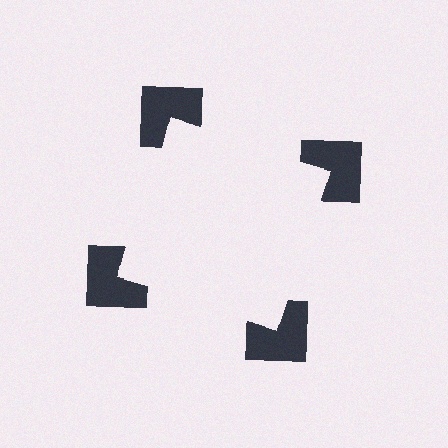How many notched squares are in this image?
There are 4 — one at each vertex of the illusory square.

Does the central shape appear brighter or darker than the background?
It typically appears slightly brighter than the background, even though no actual brightness change is drawn.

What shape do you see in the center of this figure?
An illusory square — its edges are inferred from the aligned wedge cuts in the notched squares, not physically drawn.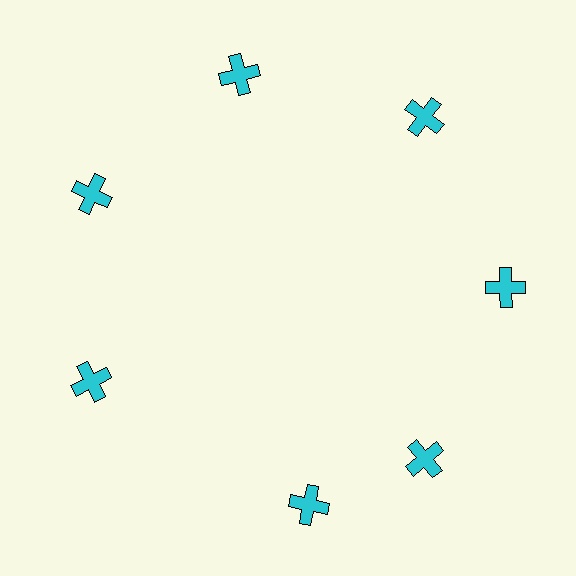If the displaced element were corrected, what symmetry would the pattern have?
It would have 7-fold rotational symmetry — the pattern would map onto itself every 51 degrees.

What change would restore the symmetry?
The symmetry would be restored by rotating it back into even spacing with its neighbors so that all 7 crosses sit at equal angles and equal distance from the center.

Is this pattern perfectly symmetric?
No. The 7 cyan crosses are arranged in a ring, but one element near the 6 o'clock position is rotated out of alignment along the ring, breaking the 7-fold rotational symmetry.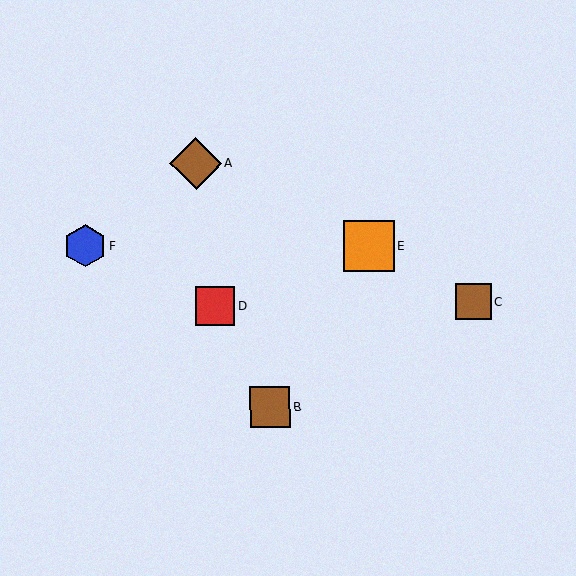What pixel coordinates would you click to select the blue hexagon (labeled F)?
Click at (85, 246) to select the blue hexagon F.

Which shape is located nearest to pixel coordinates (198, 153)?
The brown diamond (labeled A) at (196, 164) is nearest to that location.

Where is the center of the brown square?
The center of the brown square is at (270, 407).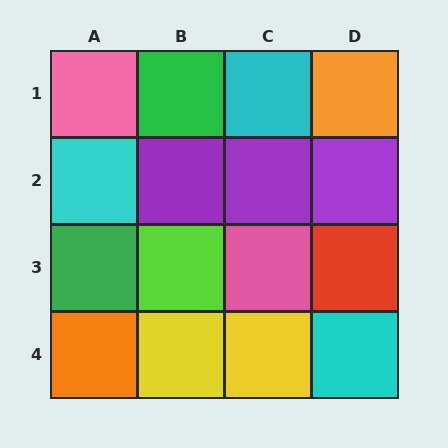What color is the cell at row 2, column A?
Cyan.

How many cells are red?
1 cell is red.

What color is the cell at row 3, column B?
Lime.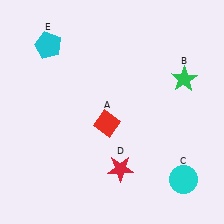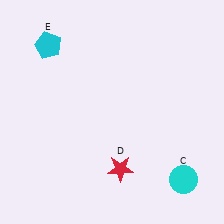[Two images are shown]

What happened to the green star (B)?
The green star (B) was removed in Image 2. It was in the top-right area of Image 1.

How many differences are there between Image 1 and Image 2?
There are 2 differences between the two images.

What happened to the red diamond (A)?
The red diamond (A) was removed in Image 2. It was in the bottom-left area of Image 1.